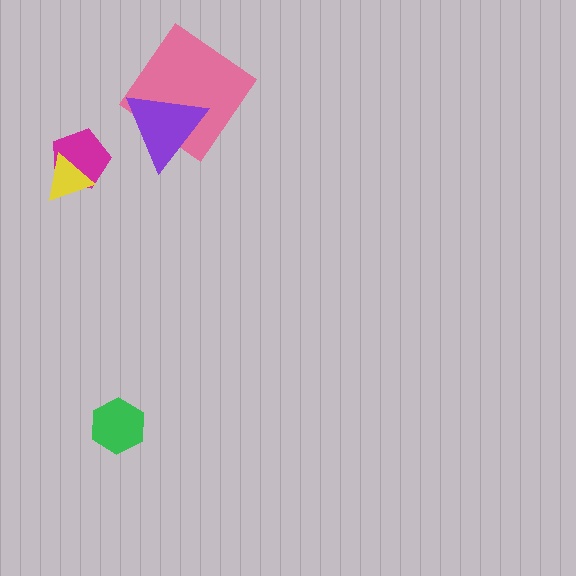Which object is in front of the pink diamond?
The purple triangle is in front of the pink diamond.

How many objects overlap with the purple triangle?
1 object overlaps with the purple triangle.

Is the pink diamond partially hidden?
Yes, it is partially covered by another shape.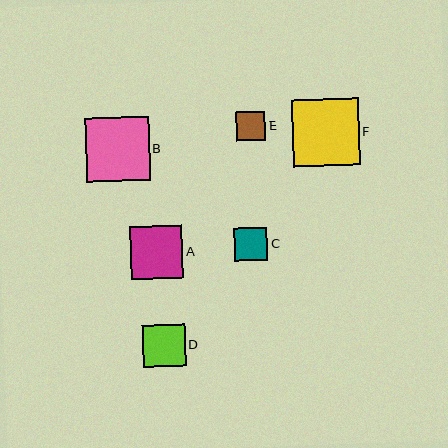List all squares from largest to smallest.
From largest to smallest: F, B, A, D, C, E.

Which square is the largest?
Square F is the largest with a size of approximately 66 pixels.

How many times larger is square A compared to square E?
Square A is approximately 1.8 times the size of square E.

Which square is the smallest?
Square E is the smallest with a size of approximately 29 pixels.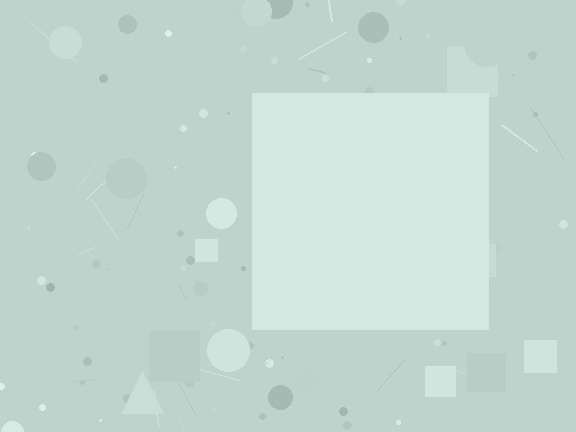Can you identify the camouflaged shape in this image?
The camouflaged shape is a square.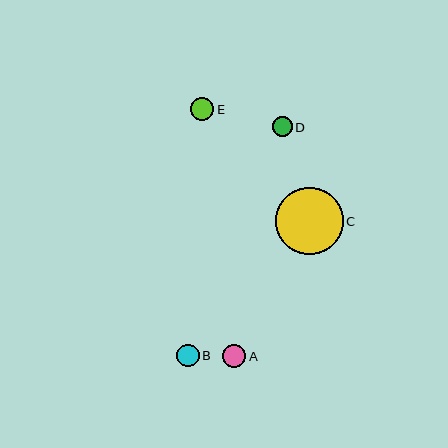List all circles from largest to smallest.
From largest to smallest: C, E, A, B, D.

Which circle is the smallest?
Circle D is the smallest with a size of approximately 20 pixels.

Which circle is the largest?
Circle C is the largest with a size of approximately 68 pixels.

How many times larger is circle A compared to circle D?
Circle A is approximately 1.1 times the size of circle D.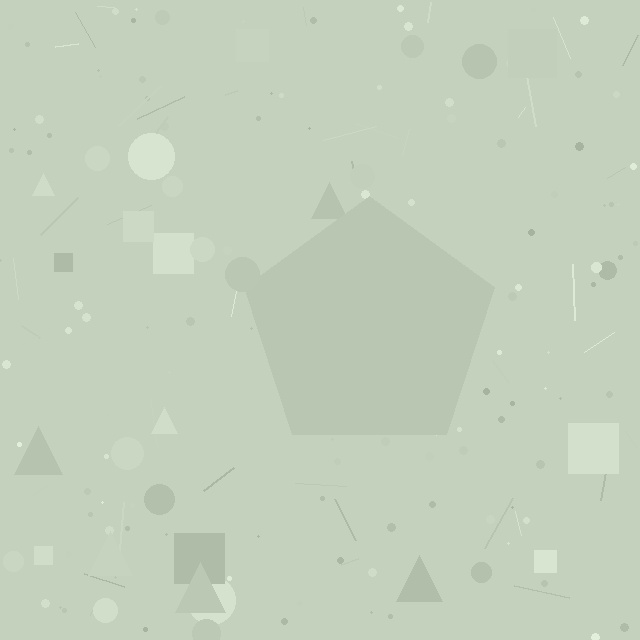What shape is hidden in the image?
A pentagon is hidden in the image.